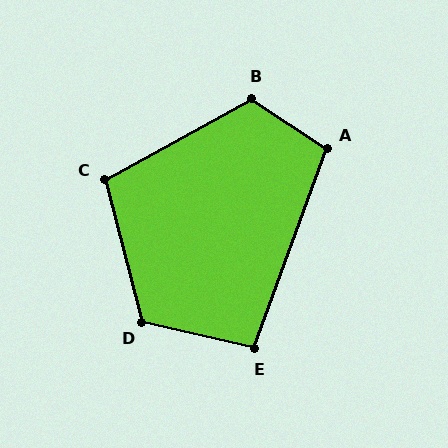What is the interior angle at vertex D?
Approximately 118 degrees (obtuse).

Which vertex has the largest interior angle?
B, at approximately 118 degrees.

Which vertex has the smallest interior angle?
E, at approximately 97 degrees.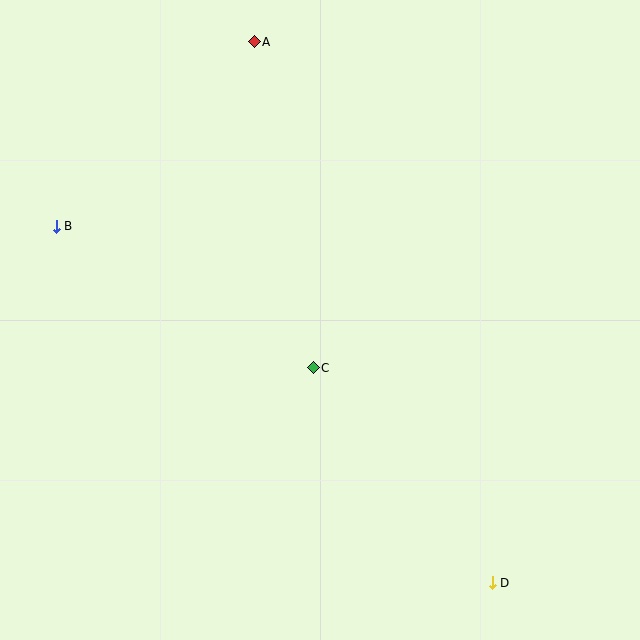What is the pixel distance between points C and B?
The distance between C and B is 294 pixels.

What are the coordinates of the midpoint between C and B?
The midpoint between C and B is at (185, 297).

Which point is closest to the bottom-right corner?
Point D is closest to the bottom-right corner.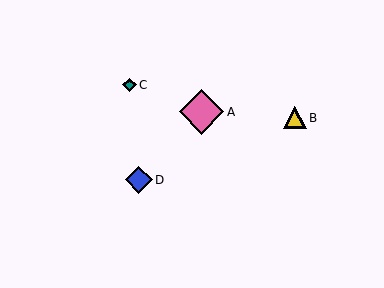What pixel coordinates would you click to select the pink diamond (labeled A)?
Click at (202, 112) to select the pink diamond A.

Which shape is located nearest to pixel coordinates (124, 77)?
The teal diamond (labeled C) at (130, 85) is nearest to that location.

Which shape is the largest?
The pink diamond (labeled A) is the largest.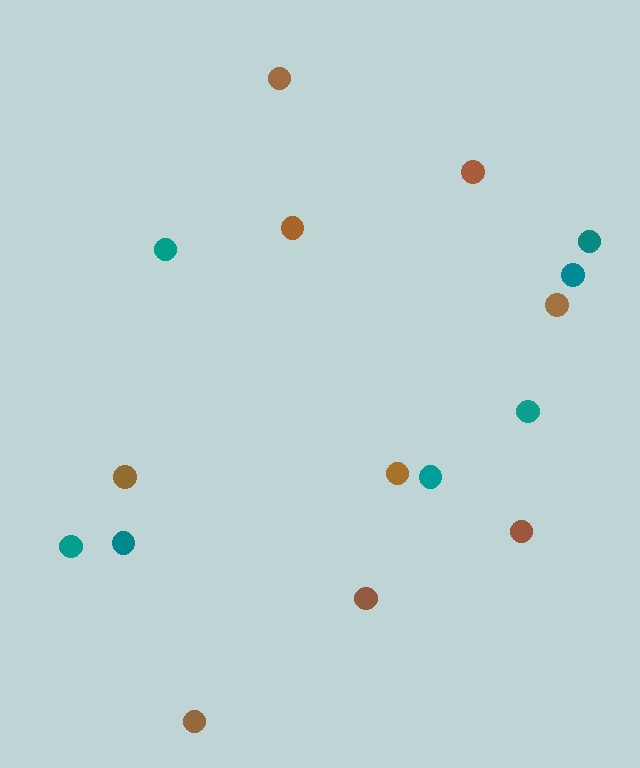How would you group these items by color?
There are 2 groups: one group of brown circles (9) and one group of teal circles (7).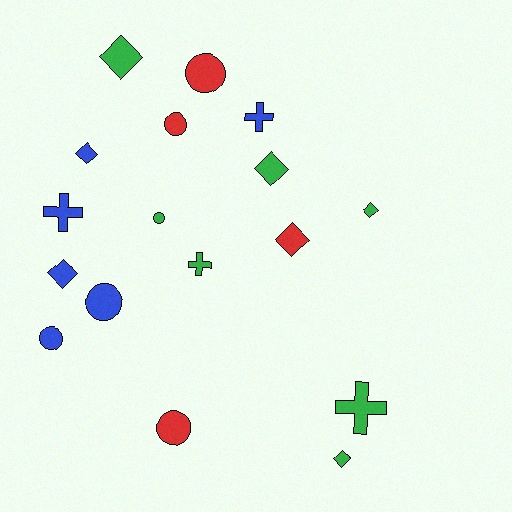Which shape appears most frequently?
Diamond, with 7 objects.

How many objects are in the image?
There are 17 objects.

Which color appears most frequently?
Green, with 7 objects.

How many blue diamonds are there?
There are 2 blue diamonds.